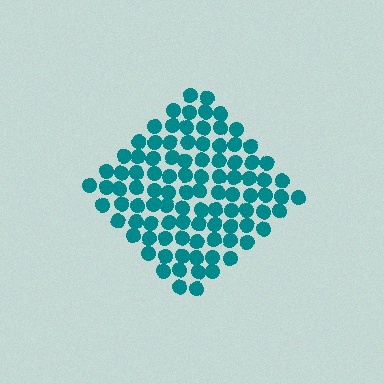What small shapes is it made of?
It is made of small circles.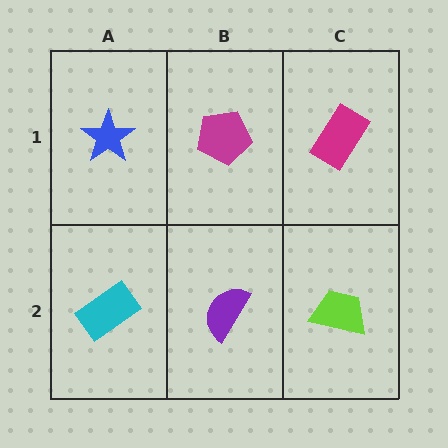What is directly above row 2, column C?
A magenta rectangle.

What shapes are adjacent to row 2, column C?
A magenta rectangle (row 1, column C), a purple semicircle (row 2, column B).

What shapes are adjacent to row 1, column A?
A cyan rectangle (row 2, column A), a magenta pentagon (row 1, column B).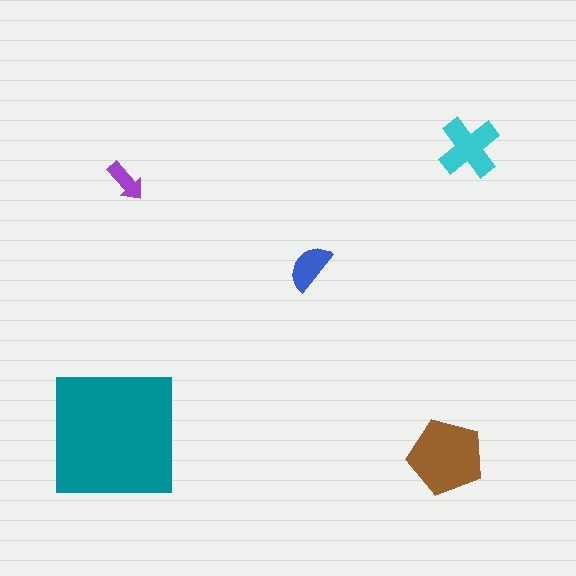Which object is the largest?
The teal square.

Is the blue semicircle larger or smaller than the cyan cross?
Smaller.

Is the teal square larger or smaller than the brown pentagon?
Larger.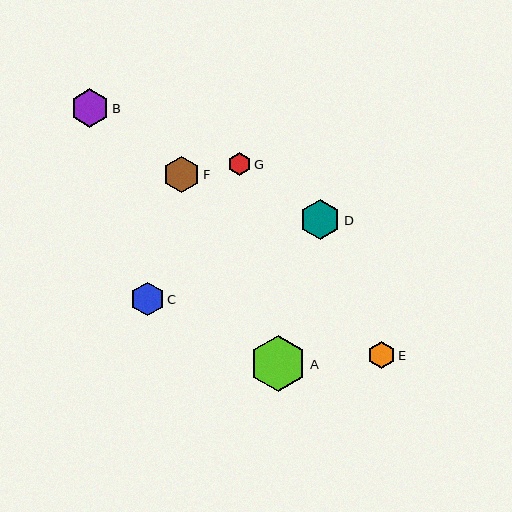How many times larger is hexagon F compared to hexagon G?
Hexagon F is approximately 1.6 times the size of hexagon G.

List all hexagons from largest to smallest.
From largest to smallest: A, D, B, F, C, E, G.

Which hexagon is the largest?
Hexagon A is the largest with a size of approximately 57 pixels.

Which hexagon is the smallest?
Hexagon G is the smallest with a size of approximately 23 pixels.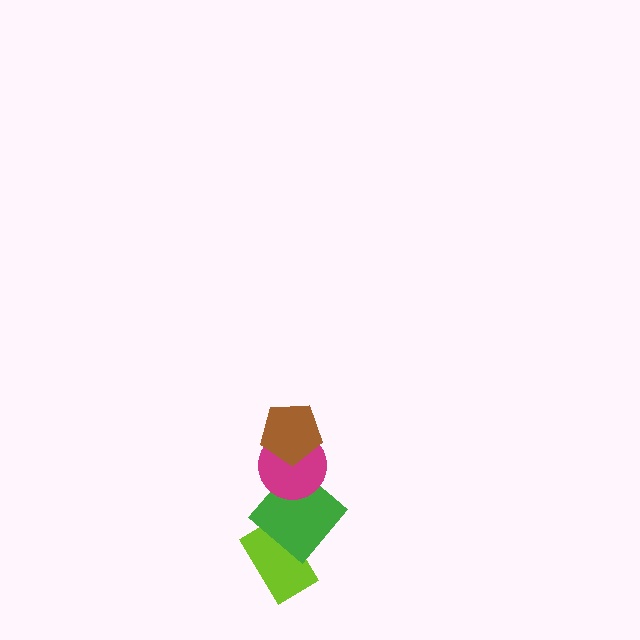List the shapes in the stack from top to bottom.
From top to bottom: the brown pentagon, the magenta circle, the green diamond, the lime rectangle.